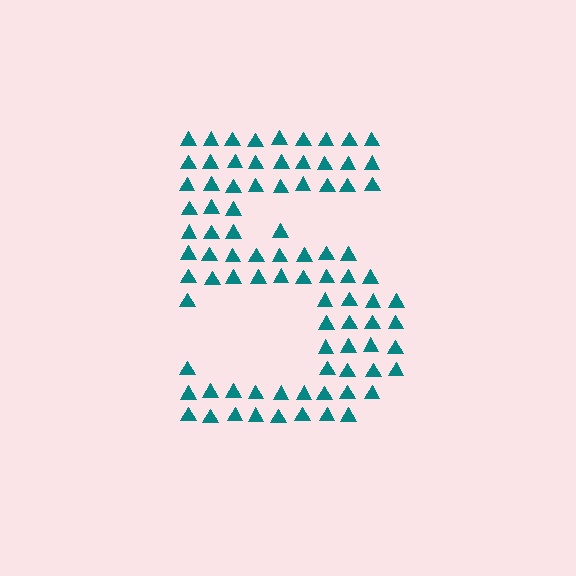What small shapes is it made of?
It is made of small triangles.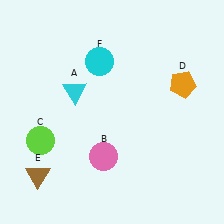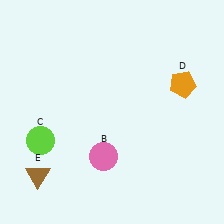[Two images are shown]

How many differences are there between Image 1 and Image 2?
There are 2 differences between the two images.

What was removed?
The cyan triangle (A), the cyan circle (F) were removed in Image 2.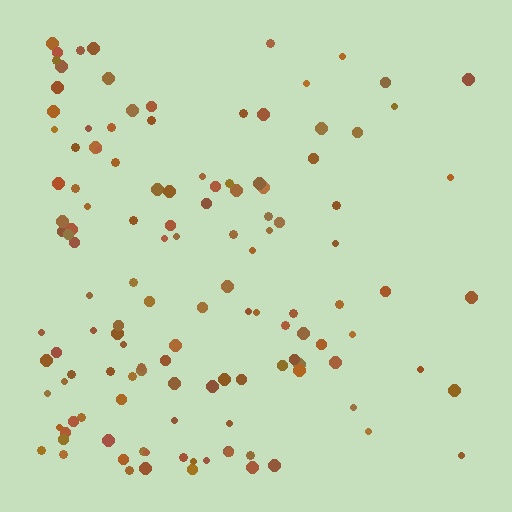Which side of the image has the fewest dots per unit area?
The right.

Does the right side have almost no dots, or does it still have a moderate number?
Still a moderate number, just noticeably fewer than the left.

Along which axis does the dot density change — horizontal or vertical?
Horizontal.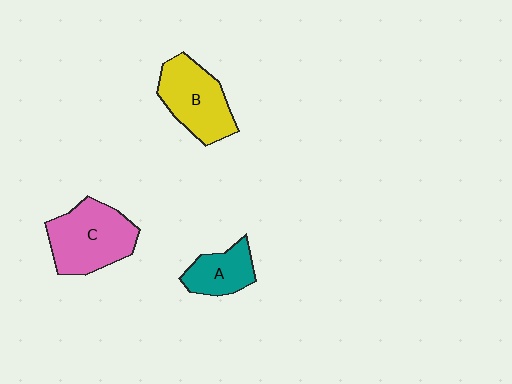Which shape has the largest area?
Shape C (pink).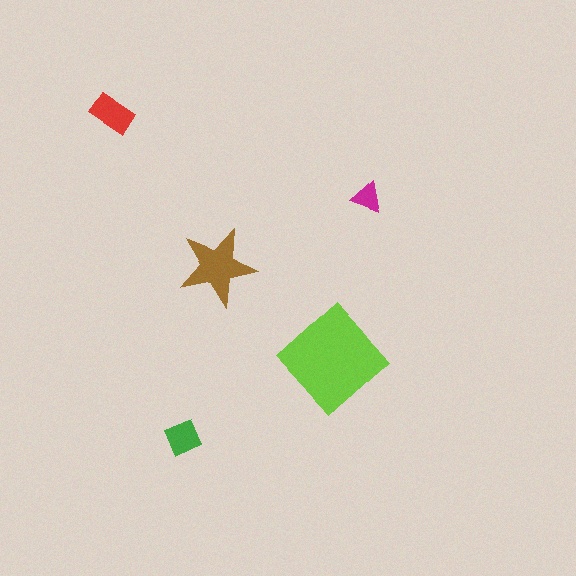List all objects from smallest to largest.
The magenta triangle, the green square, the red rectangle, the brown star, the lime diamond.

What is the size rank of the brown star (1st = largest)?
2nd.